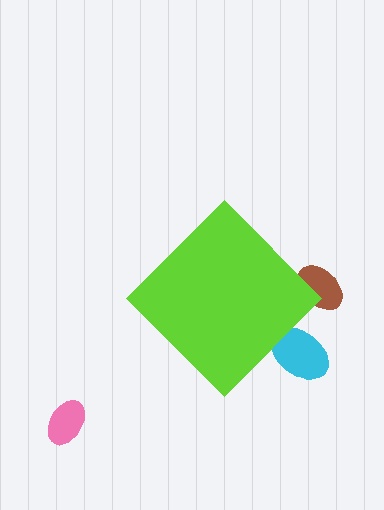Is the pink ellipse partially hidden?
No, the pink ellipse is fully visible.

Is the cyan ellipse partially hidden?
Yes, the cyan ellipse is partially hidden behind the lime diamond.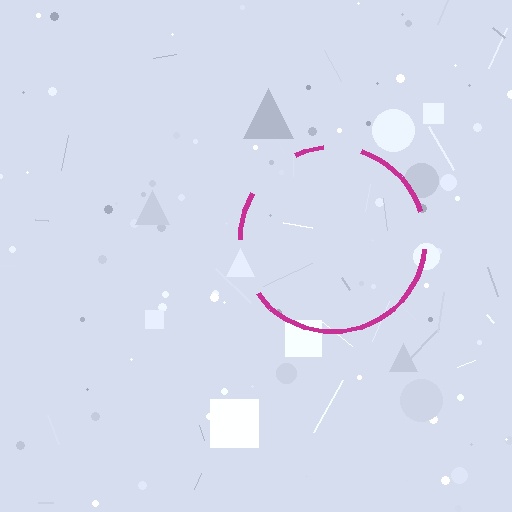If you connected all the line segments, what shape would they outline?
They would outline a circle.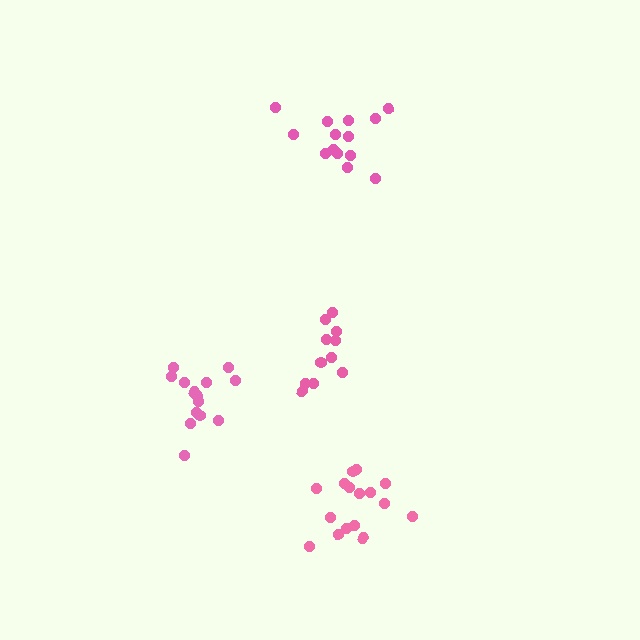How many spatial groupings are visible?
There are 4 spatial groupings.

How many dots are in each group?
Group 1: 11 dots, Group 2: 14 dots, Group 3: 14 dots, Group 4: 16 dots (55 total).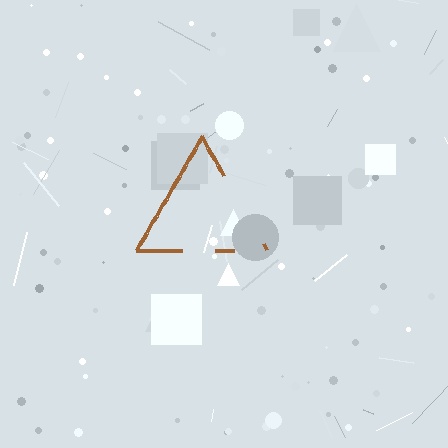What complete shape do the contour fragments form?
The contour fragments form a triangle.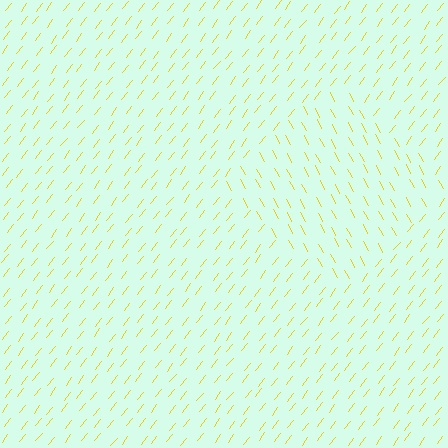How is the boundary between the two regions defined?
The boundary is defined purely by a change in line orientation (approximately 66 degrees difference). All lines are the same color and thickness.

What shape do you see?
I see a diamond.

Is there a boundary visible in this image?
Yes, there is a texture boundary formed by a change in line orientation.